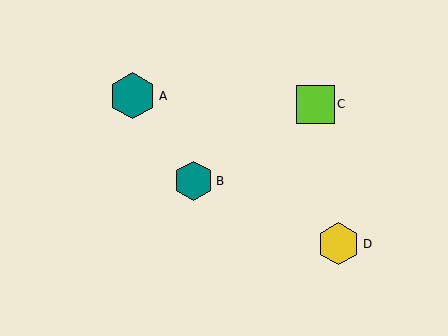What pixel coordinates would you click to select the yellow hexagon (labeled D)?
Click at (339, 244) to select the yellow hexagon D.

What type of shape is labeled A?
Shape A is a teal hexagon.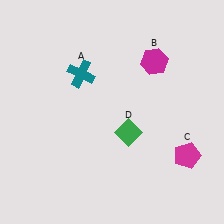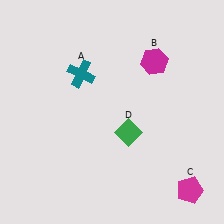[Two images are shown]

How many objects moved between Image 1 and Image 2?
1 object moved between the two images.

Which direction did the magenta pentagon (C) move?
The magenta pentagon (C) moved down.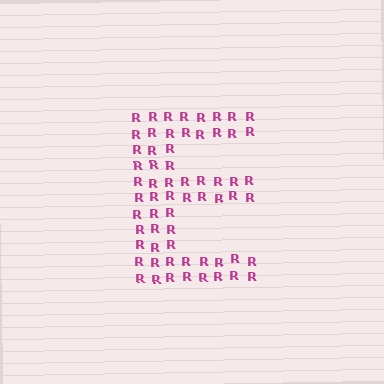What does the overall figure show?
The overall figure shows the letter E.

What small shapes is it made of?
It is made of small letter R's.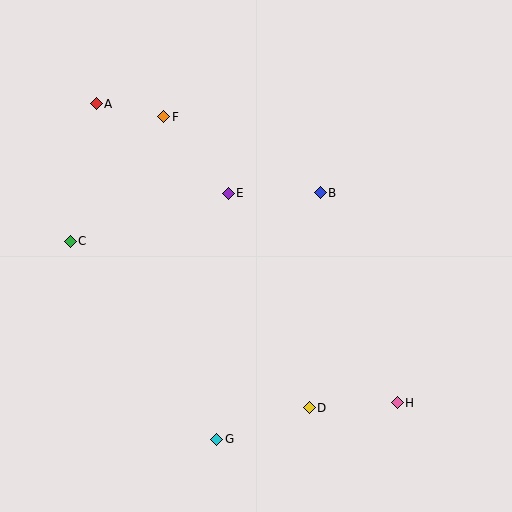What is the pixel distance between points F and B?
The distance between F and B is 174 pixels.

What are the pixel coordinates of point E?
Point E is at (228, 193).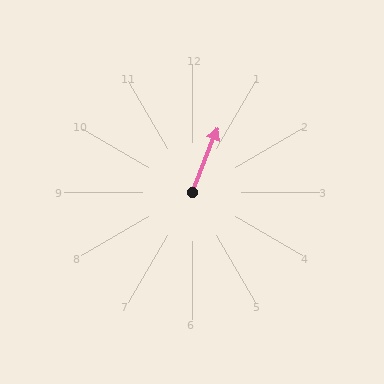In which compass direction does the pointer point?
North.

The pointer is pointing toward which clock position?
Roughly 1 o'clock.